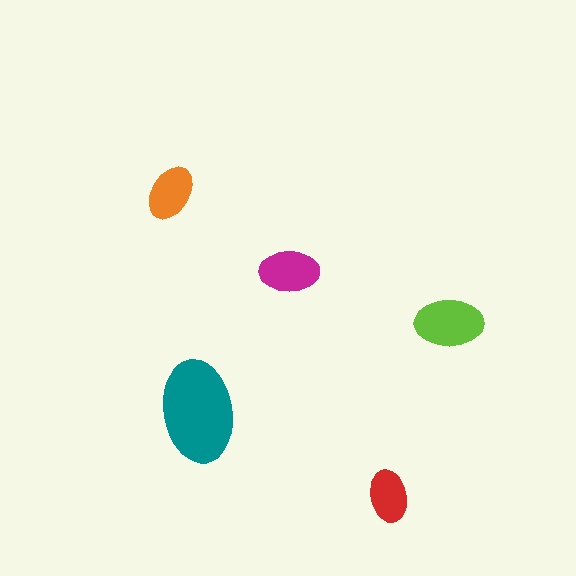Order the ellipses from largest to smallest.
the teal one, the lime one, the magenta one, the orange one, the red one.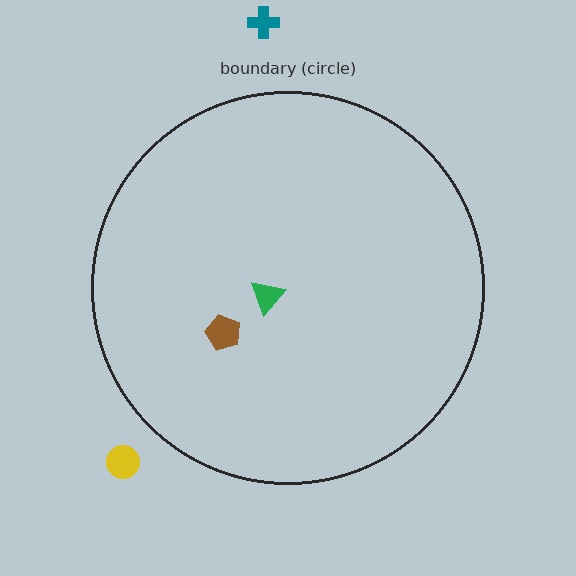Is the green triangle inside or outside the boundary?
Inside.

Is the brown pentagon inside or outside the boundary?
Inside.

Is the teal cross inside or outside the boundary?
Outside.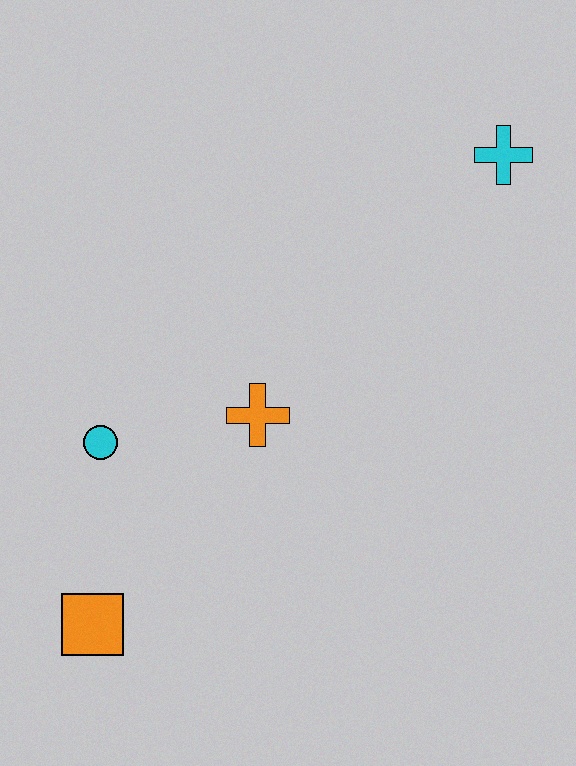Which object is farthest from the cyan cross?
The orange square is farthest from the cyan cross.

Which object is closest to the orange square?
The cyan circle is closest to the orange square.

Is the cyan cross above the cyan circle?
Yes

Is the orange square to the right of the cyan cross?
No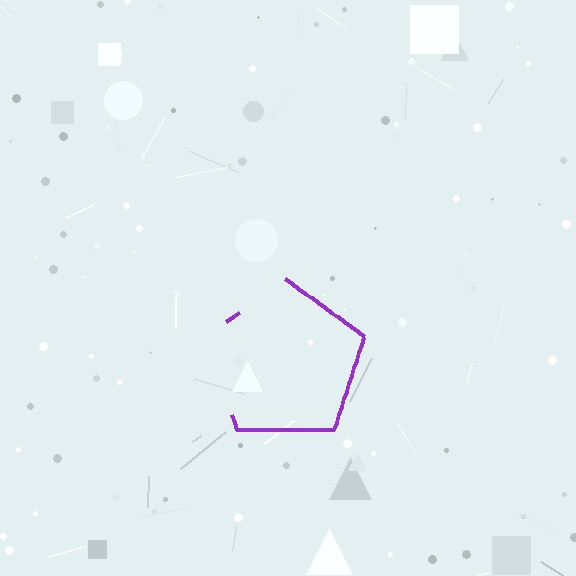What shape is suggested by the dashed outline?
The dashed outline suggests a pentagon.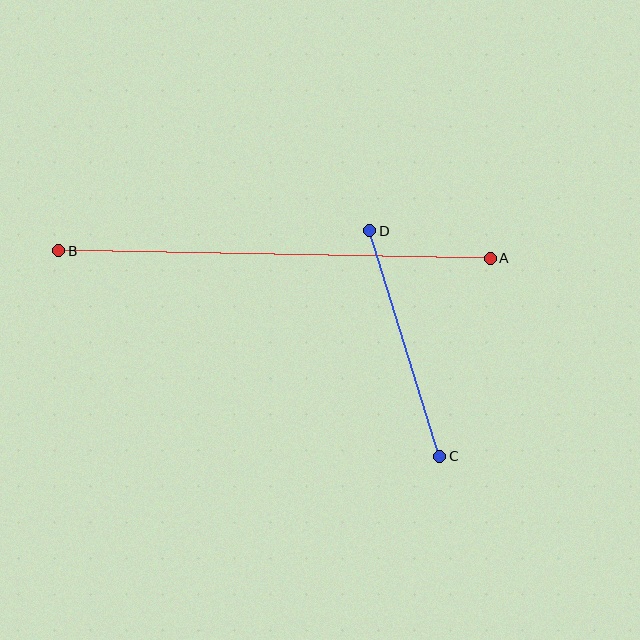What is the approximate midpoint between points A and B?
The midpoint is at approximately (275, 255) pixels.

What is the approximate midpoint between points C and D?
The midpoint is at approximately (405, 344) pixels.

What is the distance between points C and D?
The distance is approximately 236 pixels.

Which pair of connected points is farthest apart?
Points A and B are farthest apart.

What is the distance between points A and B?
The distance is approximately 432 pixels.